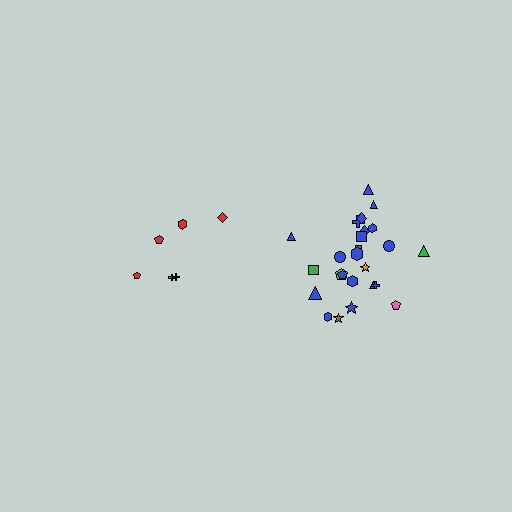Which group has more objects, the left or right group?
The right group.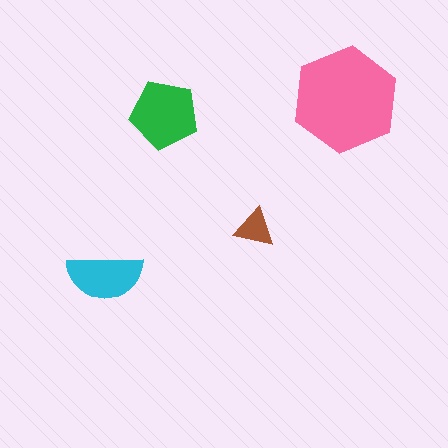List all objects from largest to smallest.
The pink hexagon, the green pentagon, the cyan semicircle, the brown triangle.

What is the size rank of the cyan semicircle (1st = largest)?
3rd.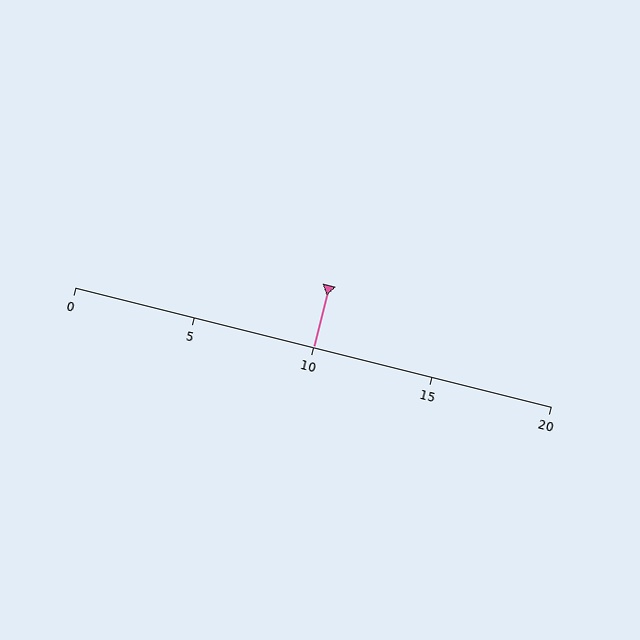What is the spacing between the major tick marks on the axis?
The major ticks are spaced 5 apart.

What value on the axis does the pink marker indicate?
The marker indicates approximately 10.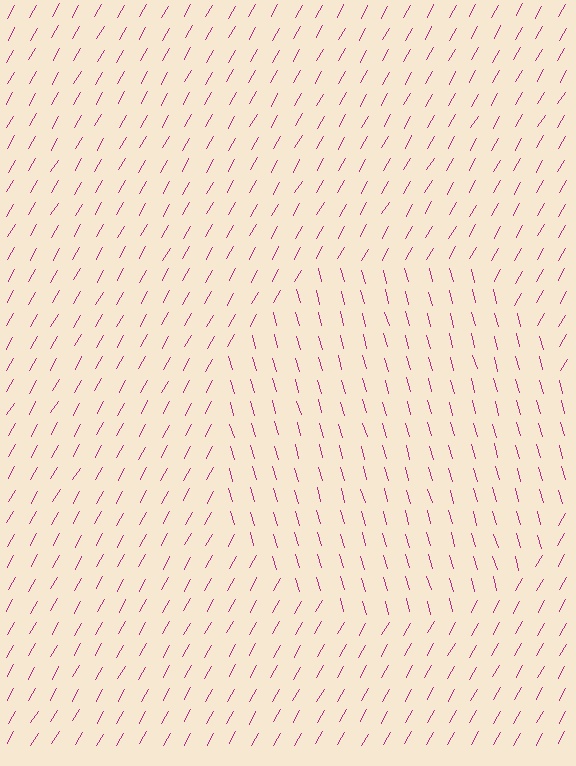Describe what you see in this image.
The image is filled with small magenta line segments. A circle region in the image has lines oriented differently from the surrounding lines, creating a visible texture boundary.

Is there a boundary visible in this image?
Yes, there is a texture boundary formed by a change in line orientation.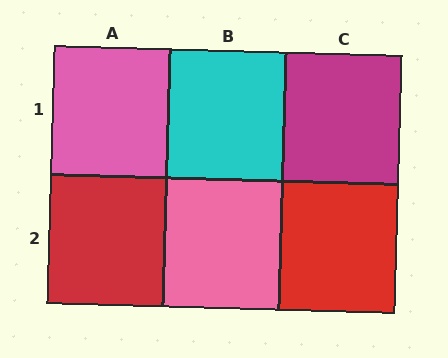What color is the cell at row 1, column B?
Cyan.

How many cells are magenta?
1 cell is magenta.